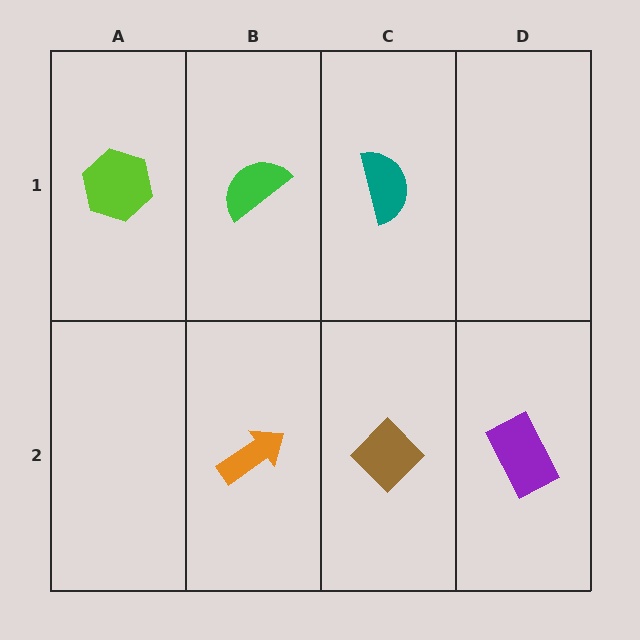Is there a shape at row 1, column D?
No, that cell is empty.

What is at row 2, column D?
A purple rectangle.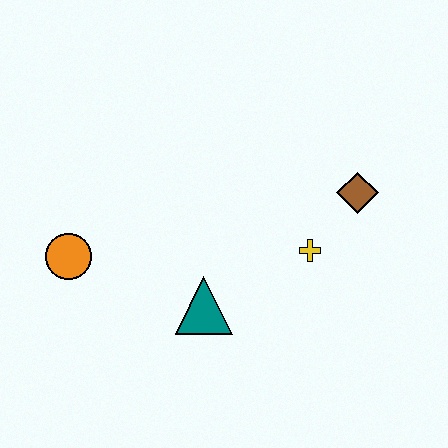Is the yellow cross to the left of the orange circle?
No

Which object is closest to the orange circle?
The teal triangle is closest to the orange circle.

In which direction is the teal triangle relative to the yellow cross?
The teal triangle is to the left of the yellow cross.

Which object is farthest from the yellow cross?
The orange circle is farthest from the yellow cross.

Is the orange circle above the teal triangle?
Yes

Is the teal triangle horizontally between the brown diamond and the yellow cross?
No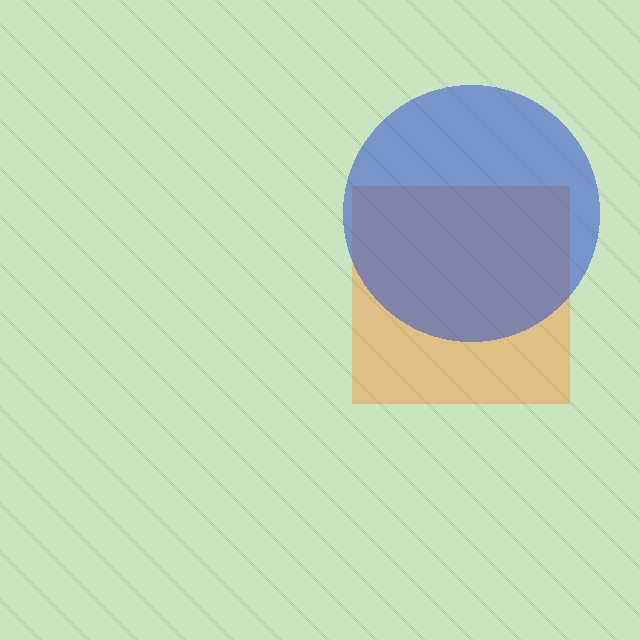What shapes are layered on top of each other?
The layered shapes are: an orange square, a blue circle.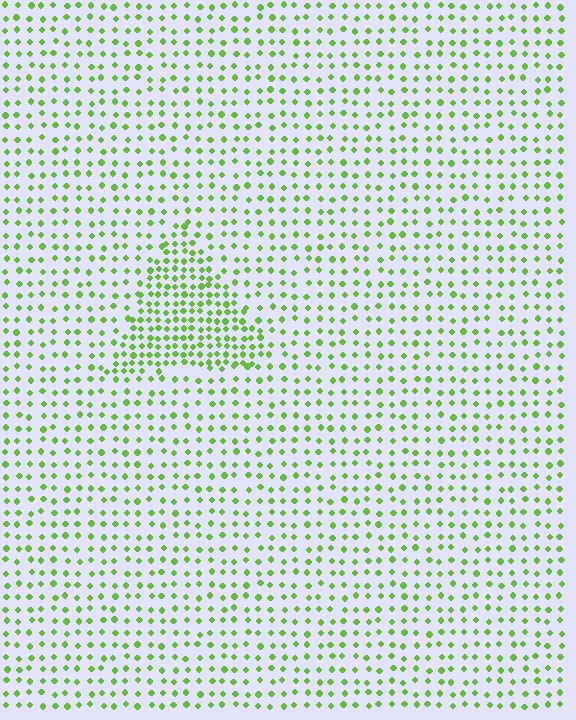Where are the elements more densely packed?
The elements are more densely packed inside the triangle boundary.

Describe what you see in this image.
The image contains small lime elements arranged at two different densities. A triangle-shaped region is visible where the elements are more densely packed than the surrounding area.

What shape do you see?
I see a triangle.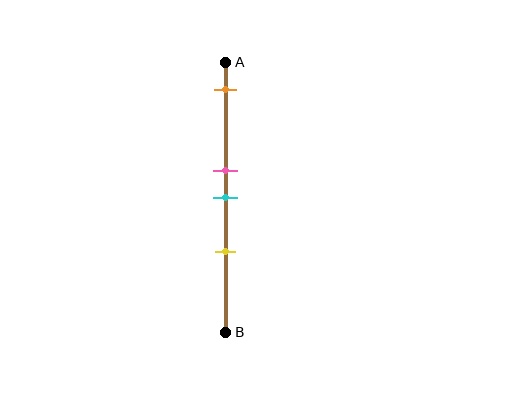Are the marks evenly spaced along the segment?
No, the marks are not evenly spaced.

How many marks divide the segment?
There are 4 marks dividing the segment.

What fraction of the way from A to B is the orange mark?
The orange mark is approximately 10% (0.1) of the way from A to B.